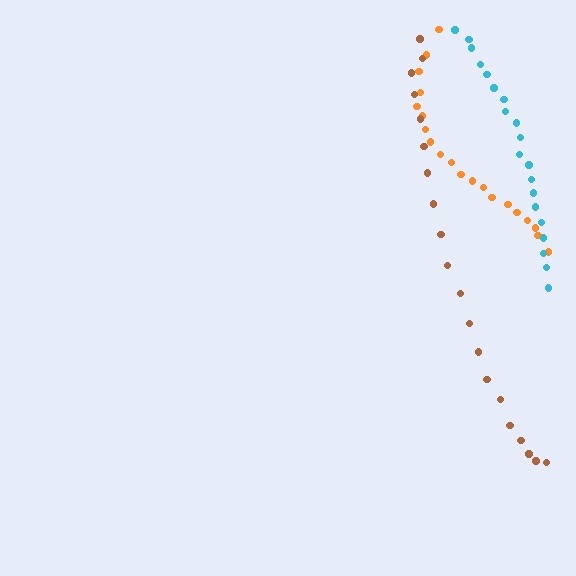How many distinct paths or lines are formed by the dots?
There are 3 distinct paths.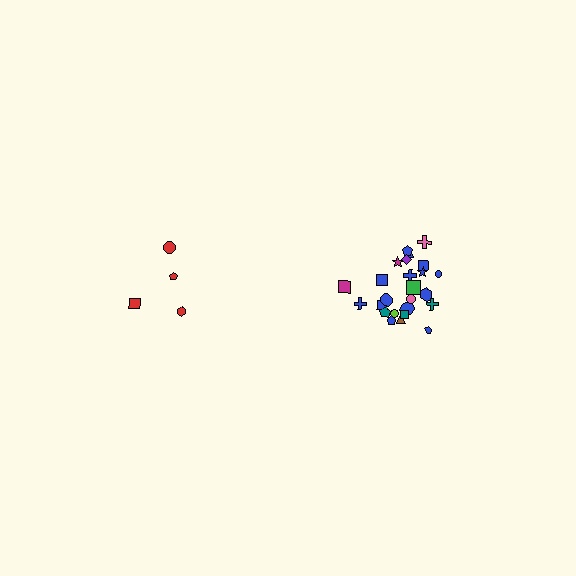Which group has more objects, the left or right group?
The right group.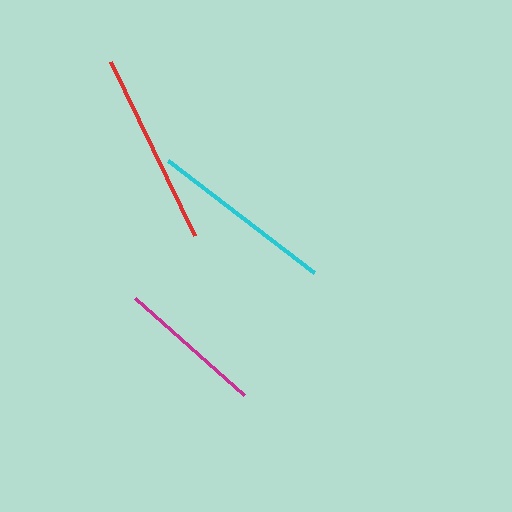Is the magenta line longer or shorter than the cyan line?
The cyan line is longer than the magenta line.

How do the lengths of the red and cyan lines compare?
The red and cyan lines are approximately the same length.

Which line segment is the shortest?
The magenta line is the shortest at approximately 147 pixels.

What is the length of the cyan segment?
The cyan segment is approximately 184 pixels long.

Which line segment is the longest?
The red line is the longest at approximately 194 pixels.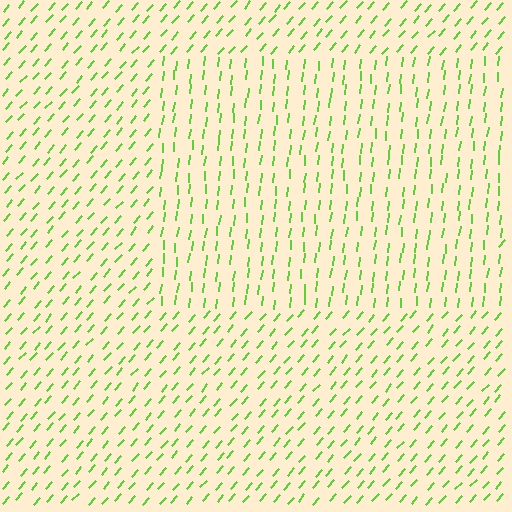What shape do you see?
I see a rectangle.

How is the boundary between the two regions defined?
The boundary is defined purely by a change in line orientation (approximately 35 degrees difference). All lines are the same color and thickness.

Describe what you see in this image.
The image is filled with small lime line segments. A rectangle region in the image has lines oriented differently from the surrounding lines, creating a visible texture boundary.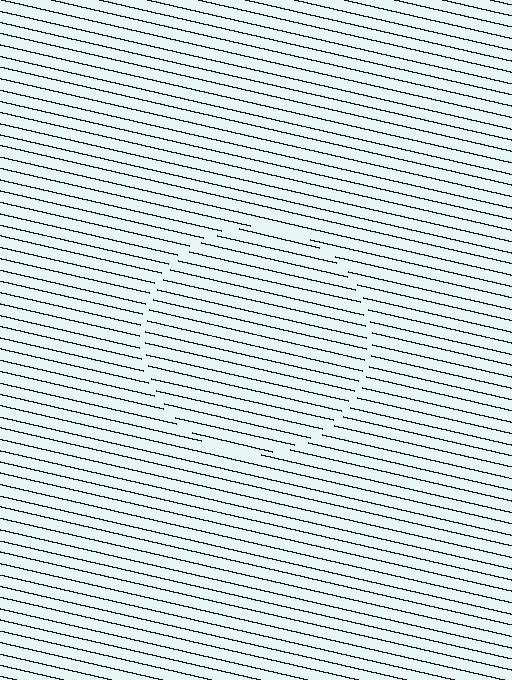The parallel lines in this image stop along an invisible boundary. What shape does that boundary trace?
An illusory circle. The interior of the shape contains the same grating, shifted by half a period — the contour is defined by the phase discontinuity where line-ends from the inner and outer gratings abut.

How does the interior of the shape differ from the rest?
The interior of the shape contains the same grating, shifted by half a period — the contour is defined by the phase discontinuity where line-ends from the inner and outer gratings abut.